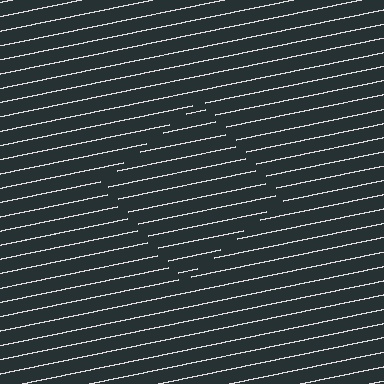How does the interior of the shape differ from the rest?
The interior of the shape contains the same grating, shifted by half a period — the contour is defined by the phase discontinuity where line-ends from the inner and outer gratings abut.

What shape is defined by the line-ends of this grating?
An illusory square. The interior of the shape contains the same grating, shifted by half a period — the contour is defined by the phase discontinuity where line-ends from the inner and outer gratings abut.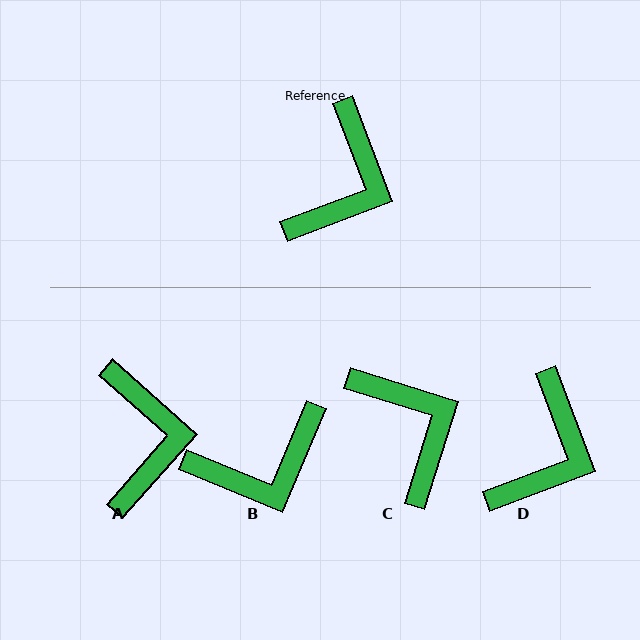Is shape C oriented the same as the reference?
No, it is off by about 52 degrees.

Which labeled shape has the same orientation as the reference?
D.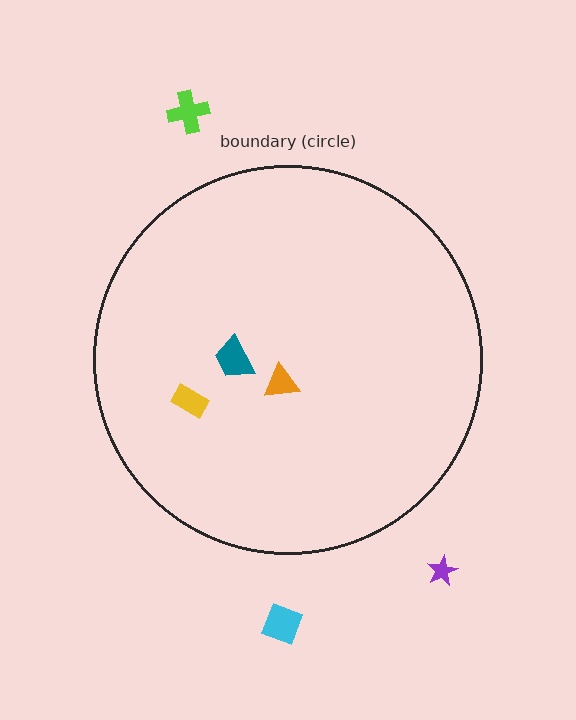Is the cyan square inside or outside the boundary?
Outside.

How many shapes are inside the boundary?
3 inside, 3 outside.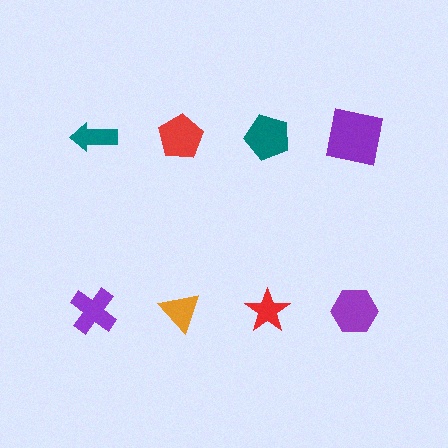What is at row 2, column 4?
A purple hexagon.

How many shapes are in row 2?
4 shapes.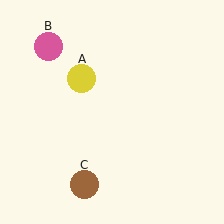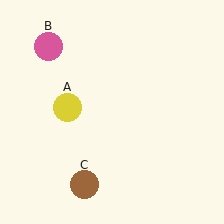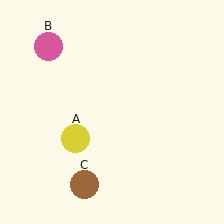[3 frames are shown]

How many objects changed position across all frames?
1 object changed position: yellow circle (object A).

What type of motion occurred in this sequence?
The yellow circle (object A) rotated counterclockwise around the center of the scene.